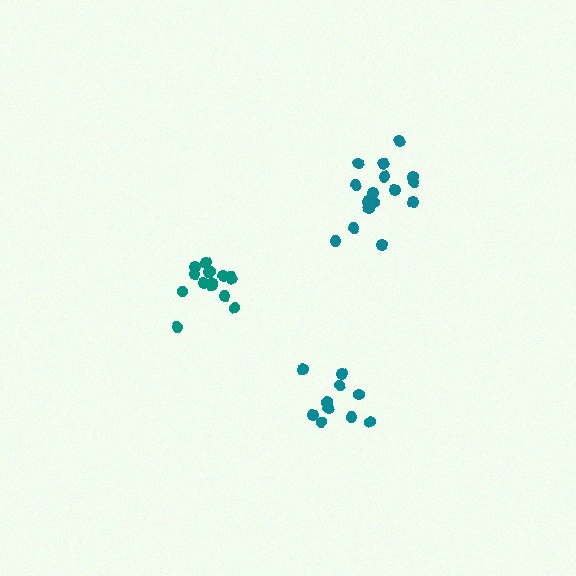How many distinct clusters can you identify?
There are 3 distinct clusters.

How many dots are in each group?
Group 1: 16 dots, Group 2: 15 dots, Group 3: 10 dots (41 total).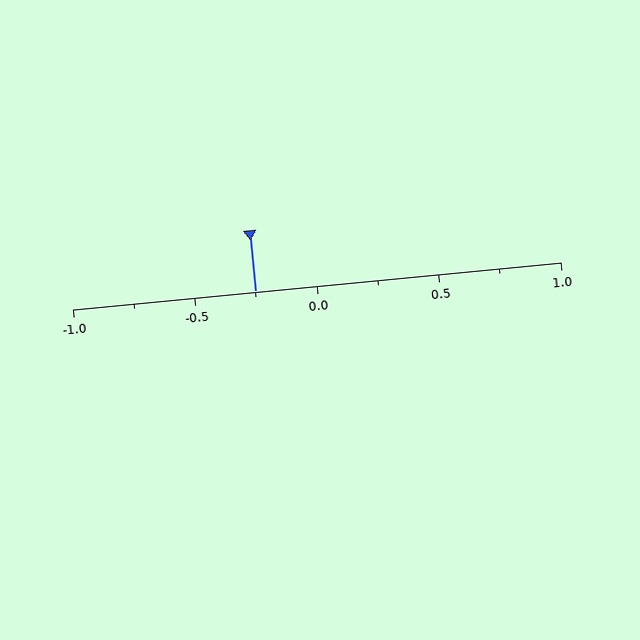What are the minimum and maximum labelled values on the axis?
The axis runs from -1.0 to 1.0.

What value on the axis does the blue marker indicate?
The marker indicates approximately -0.25.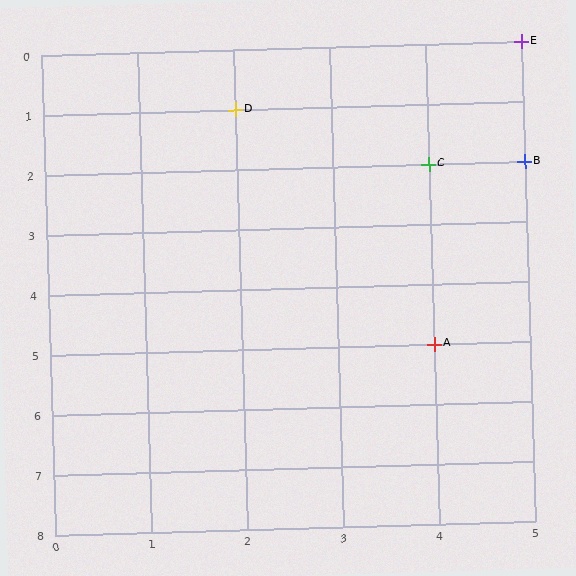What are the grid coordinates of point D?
Point D is at grid coordinates (2, 1).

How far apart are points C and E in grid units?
Points C and E are 1 column and 2 rows apart (about 2.2 grid units diagonally).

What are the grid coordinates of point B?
Point B is at grid coordinates (5, 2).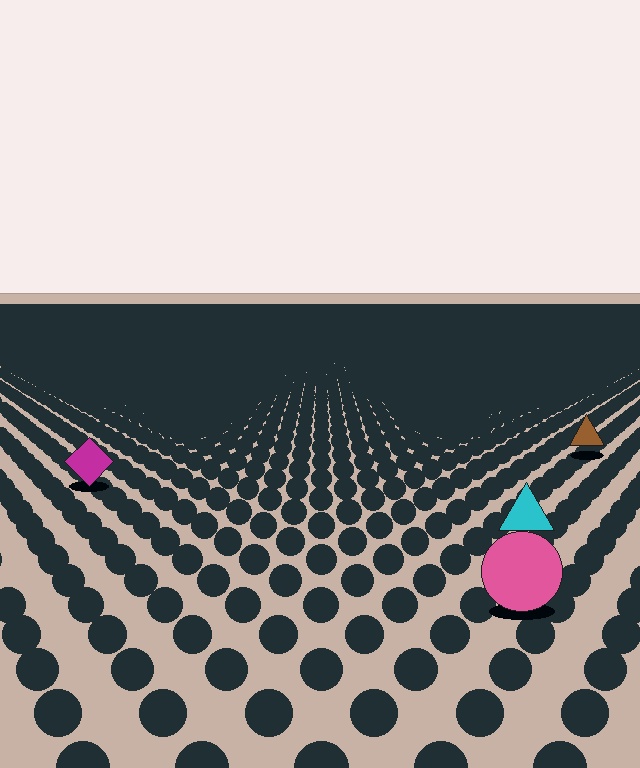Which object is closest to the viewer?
The pink circle is closest. The texture marks near it are larger and more spread out.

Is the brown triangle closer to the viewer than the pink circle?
No. The pink circle is closer — you can tell from the texture gradient: the ground texture is coarser near it.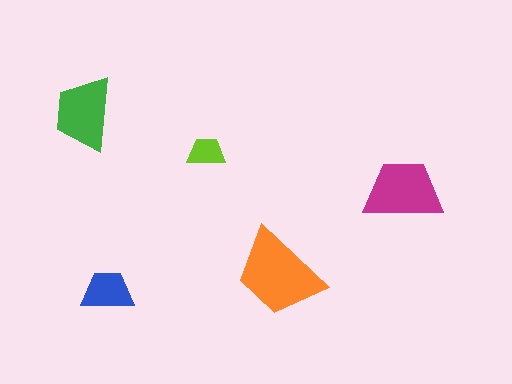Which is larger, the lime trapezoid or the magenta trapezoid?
The magenta one.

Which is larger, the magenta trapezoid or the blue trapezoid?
The magenta one.